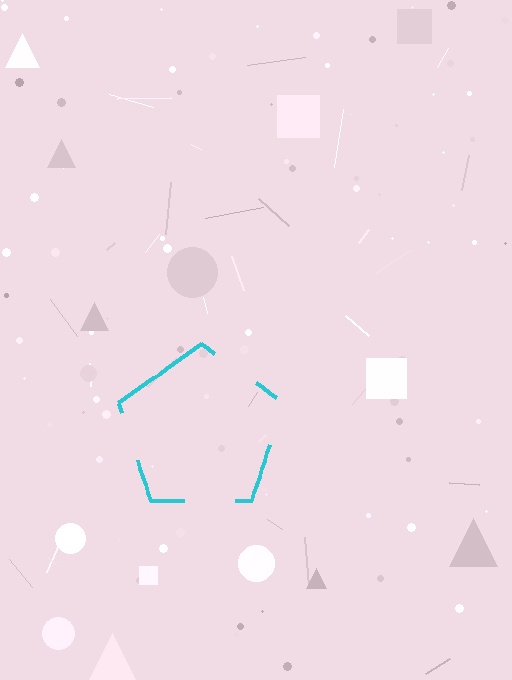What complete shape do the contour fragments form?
The contour fragments form a pentagon.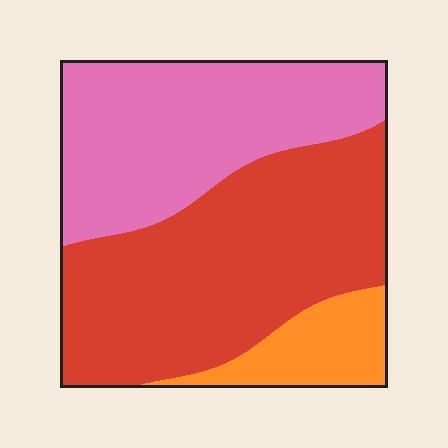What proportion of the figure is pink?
Pink covers about 40% of the figure.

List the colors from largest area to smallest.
From largest to smallest: red, pink, orange.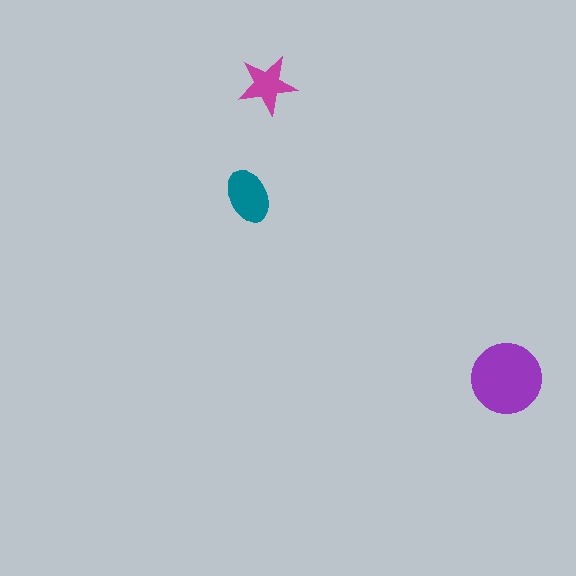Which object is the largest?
The purple circle.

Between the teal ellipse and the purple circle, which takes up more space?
The purple circle.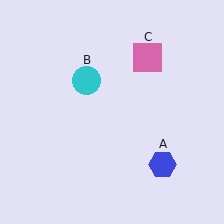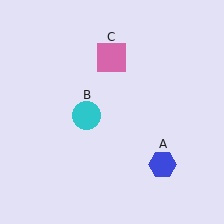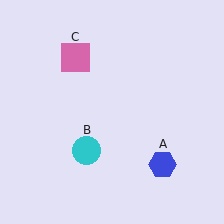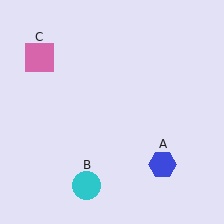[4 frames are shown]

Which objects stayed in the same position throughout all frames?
Blue hexagon (object A) remained stationary.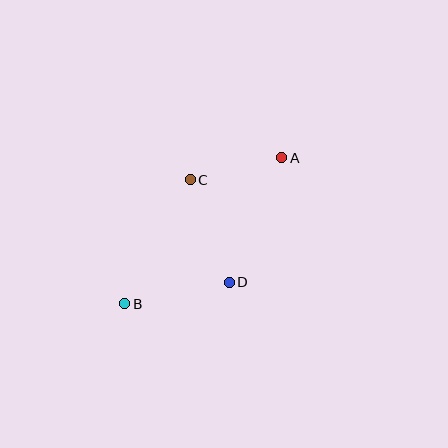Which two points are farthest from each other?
Points A and B are farthest from each other.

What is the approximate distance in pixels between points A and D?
The distance between A and D is approximately 135 pixels.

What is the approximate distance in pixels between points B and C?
The distance between B and C is approximately 140 pixels.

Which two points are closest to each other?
Points A and C are closest to each other.